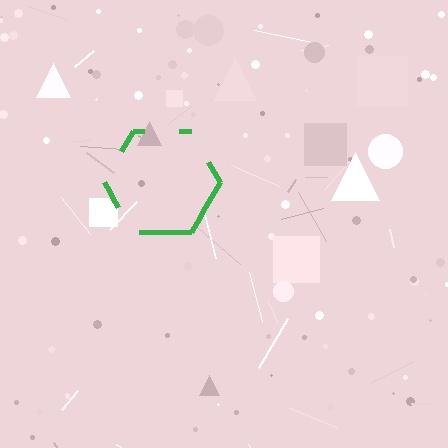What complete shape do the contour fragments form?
The contour fragments form a hexagon.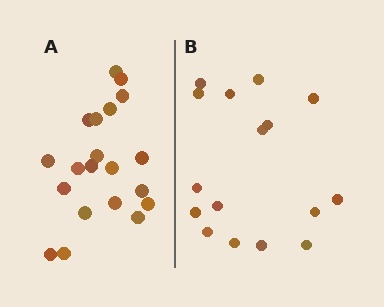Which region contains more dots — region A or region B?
Region A (the left region) has more dots.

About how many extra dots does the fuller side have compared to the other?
Region A has about 4 more dots than region B.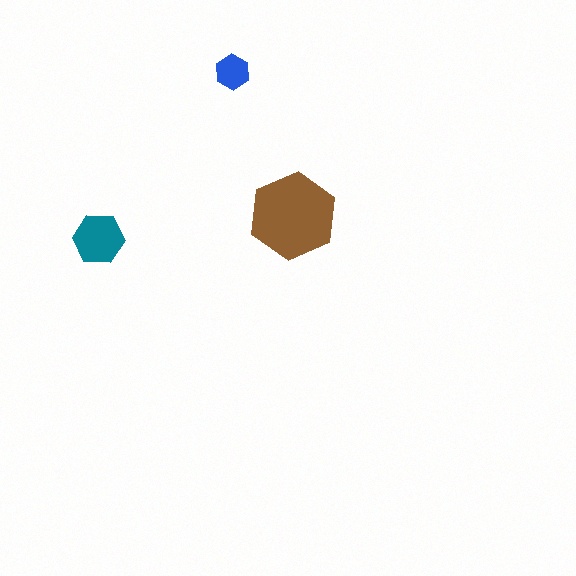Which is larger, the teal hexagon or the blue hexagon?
The teal one.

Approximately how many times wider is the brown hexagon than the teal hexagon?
About 1.5 times wider.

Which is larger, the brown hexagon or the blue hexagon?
The brown one.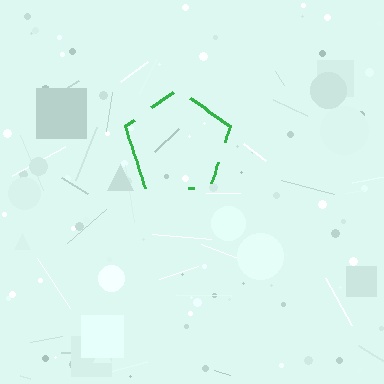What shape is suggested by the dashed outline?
The dashed outline suggests a pentagon.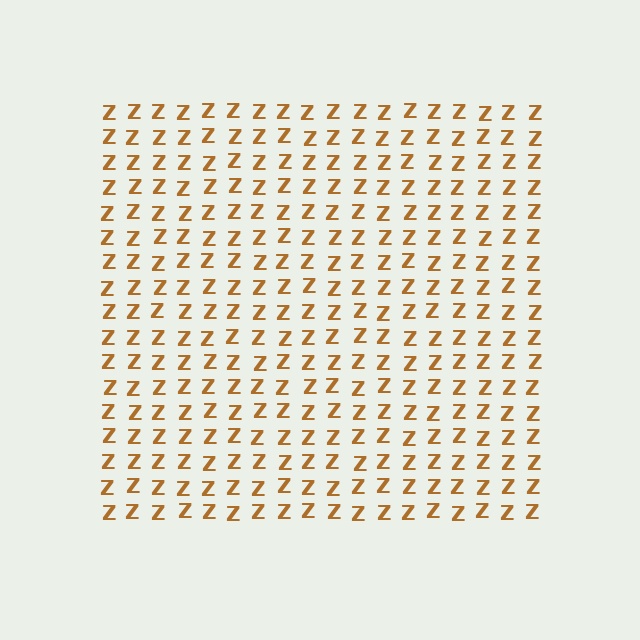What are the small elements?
The small elements are letter Z's.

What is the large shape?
The large shape is a square.